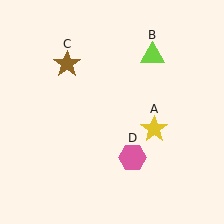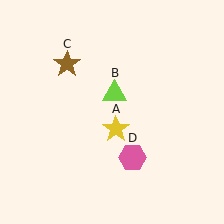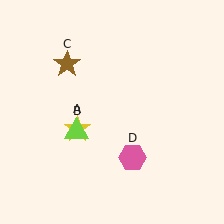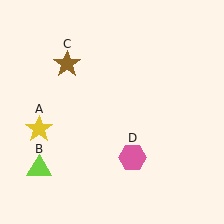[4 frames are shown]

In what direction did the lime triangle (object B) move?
The lime triangle (object B) moved down and to the left.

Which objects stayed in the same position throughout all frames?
Brown star (object C) and pink hexagon (object D) remained stationary.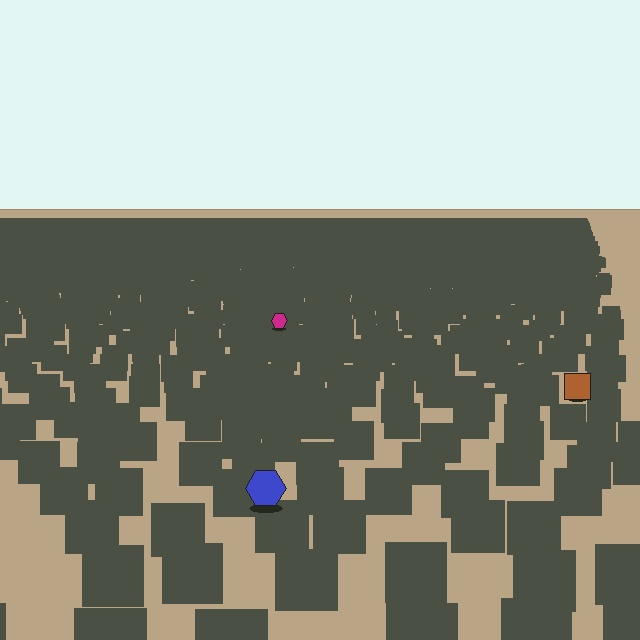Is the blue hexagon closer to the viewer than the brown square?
Yes. The blue hexagon is closer — you can tell from the texture gradient: the ground texture is coarser near it.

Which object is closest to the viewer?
The blue hexagon is closest. The texture marks near it are larger and more spread out.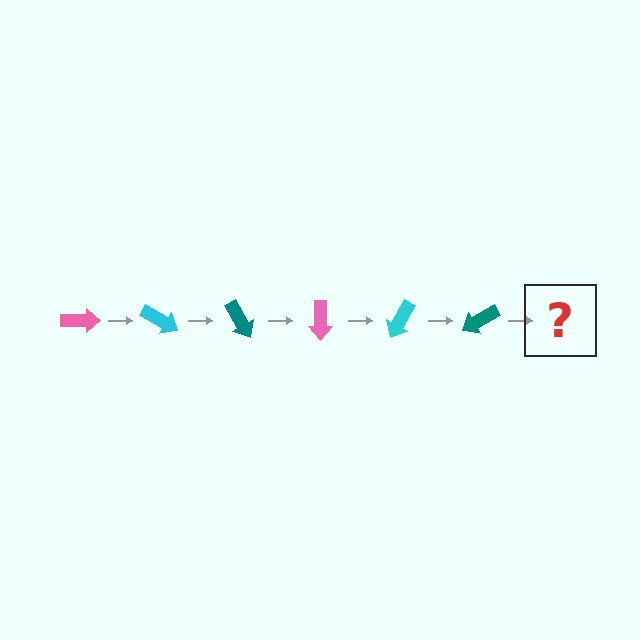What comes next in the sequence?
The next element should be a pink arrow, rotated 180 degrees from the start.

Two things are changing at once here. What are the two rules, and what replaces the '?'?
The two rules are that it rotates 30 degrees each step and the color cycles through pink, cyan, and teal. The '?' should be a pink arrow, rotated 180 degrees from the start.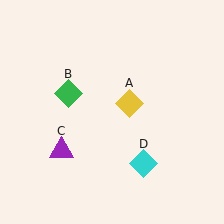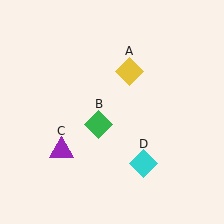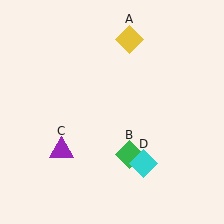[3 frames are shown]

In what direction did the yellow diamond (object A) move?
The yellow diamond (object A) moved up.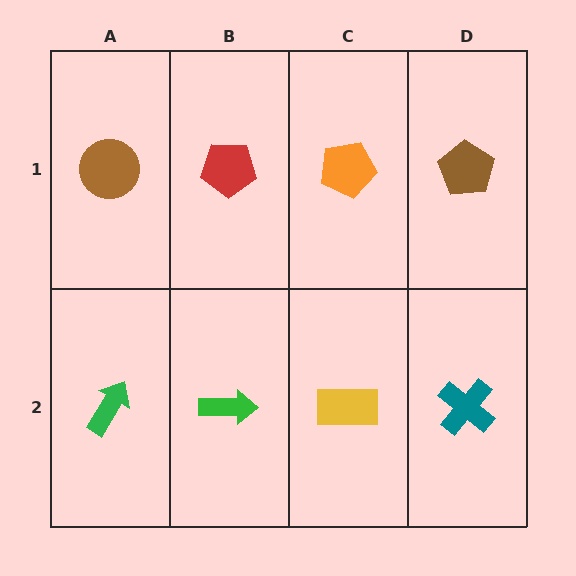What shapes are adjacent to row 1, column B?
A green arrow (row 2, column B), a brown circle (row 1, column A), an orange pentagon (row 1, column C).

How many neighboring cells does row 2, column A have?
2.